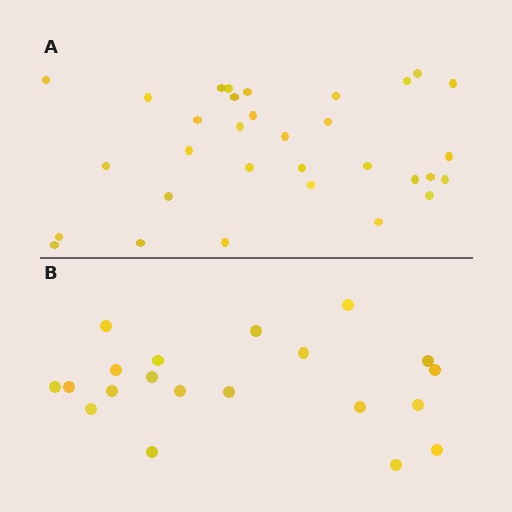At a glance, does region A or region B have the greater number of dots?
Region A (the top region) has more dots.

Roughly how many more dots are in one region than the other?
Region A has roughly 12 or so more dots than region B.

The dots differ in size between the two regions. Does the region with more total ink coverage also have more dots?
No. Region B has more total ink coverage because its dots are larger, but region A actually contains more individual dots. Total area can be misleading — the number of items is what matters here.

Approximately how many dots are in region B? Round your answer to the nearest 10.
About 20 dots.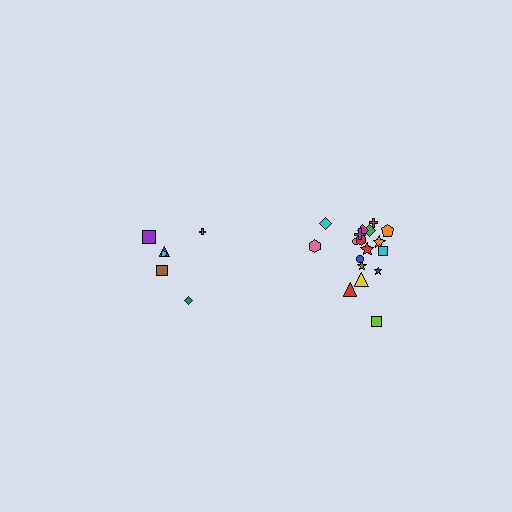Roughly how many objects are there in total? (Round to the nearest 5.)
Roughly 25 objects in total.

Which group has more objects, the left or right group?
The right group.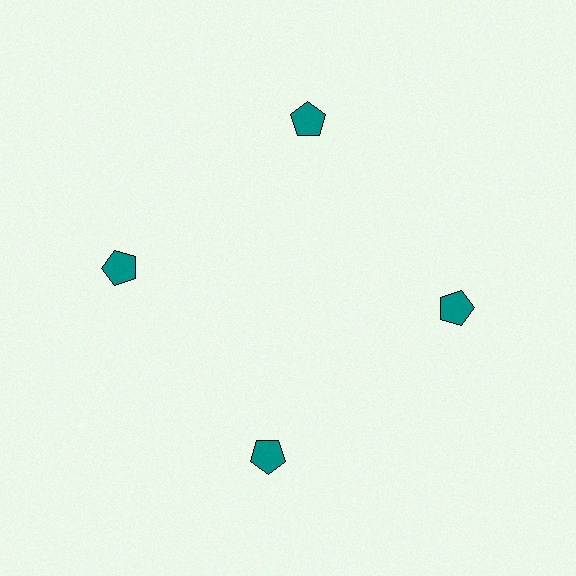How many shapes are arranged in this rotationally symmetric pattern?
There are 4 shapes, arranged in 4 groups of 1.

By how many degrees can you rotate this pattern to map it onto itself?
The pattern maps onto itself every 90 degrees of rotation.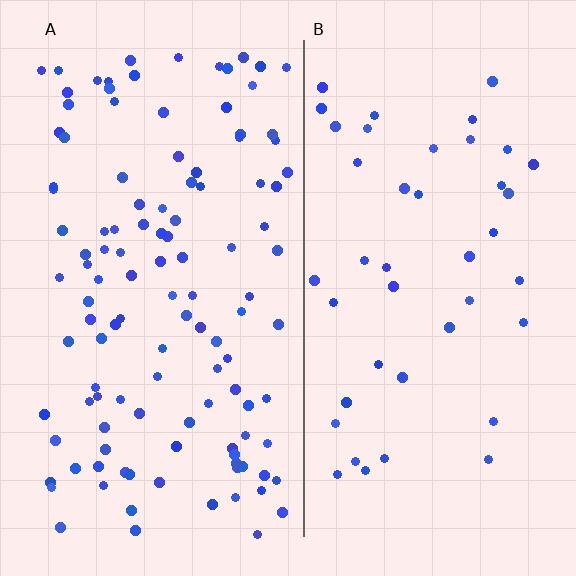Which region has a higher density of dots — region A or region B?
A (the left).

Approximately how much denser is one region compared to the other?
Approximately 2.7× — region A over region B.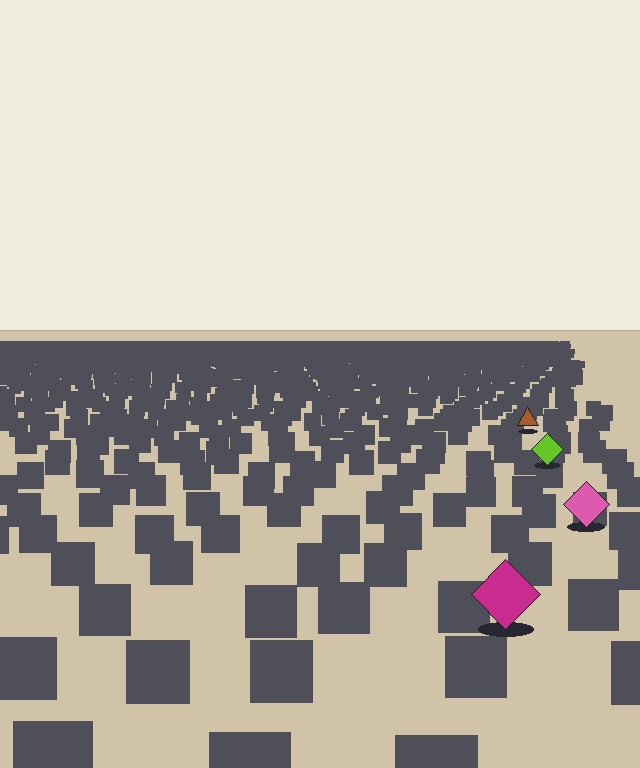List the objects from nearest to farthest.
From nearest to farthest: the magenta diamond, the pink diamond, the lime diamond, the brown triangle.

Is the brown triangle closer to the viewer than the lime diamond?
No. The lime diamond is closer — you can tell from the texture gradient: the ground texture is coarser near it.